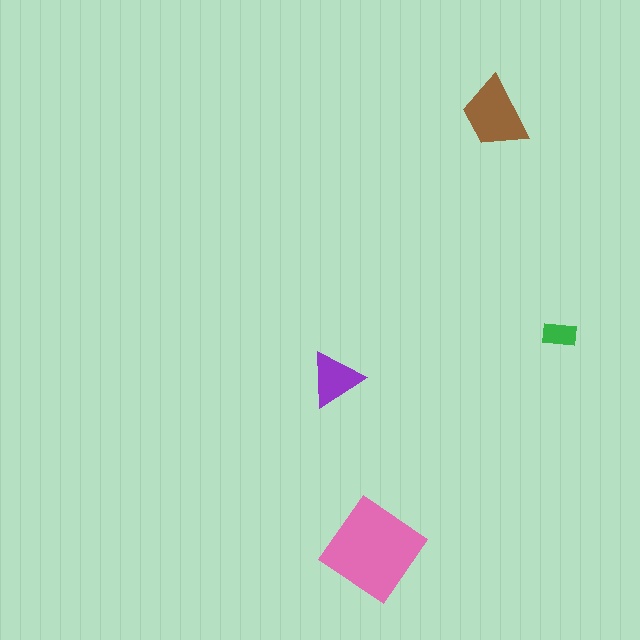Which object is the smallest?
The green rectangle.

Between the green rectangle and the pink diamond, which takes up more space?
The pink diamond.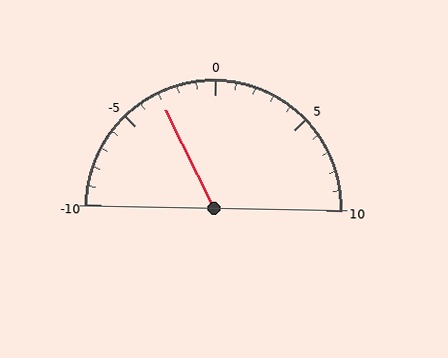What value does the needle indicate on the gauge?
The needle indicates approximately -3.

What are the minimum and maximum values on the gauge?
The gauge ranges from -10 to 10.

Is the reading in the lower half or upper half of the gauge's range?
The reading is in the lower half of the range (-10 to 10).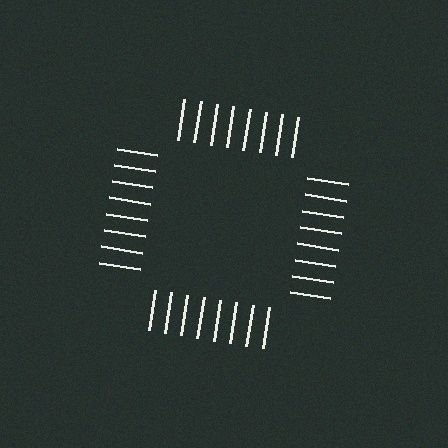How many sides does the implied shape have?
4 sides — the line-ends trace a square.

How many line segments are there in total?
32 — 8 along each of the 4 edges.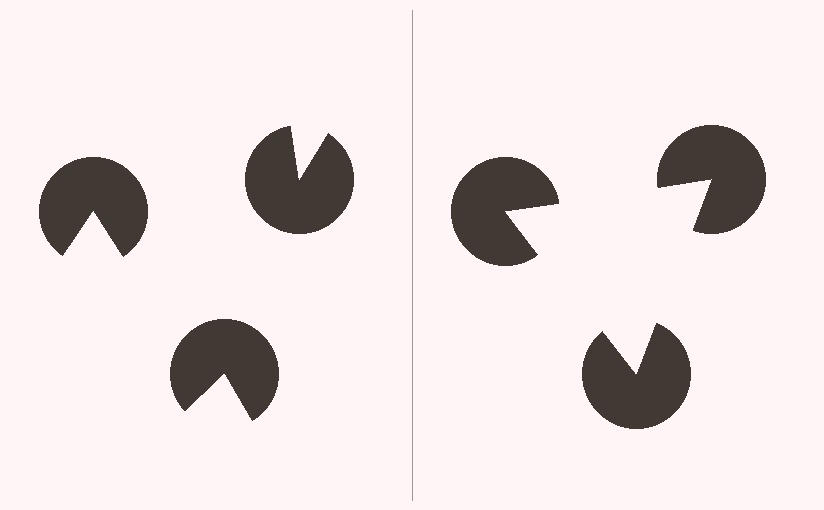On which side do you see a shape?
An illusory triangle appears on the right side. On the left side the wedge cuts are rotated, so no coherent shape forms.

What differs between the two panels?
The pac-man discs are positioned identically on both sides; only the wedge orientations differ. On the right they align to a triangle; on the left they are misaligned.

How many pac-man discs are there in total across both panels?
6 — 3 on each side.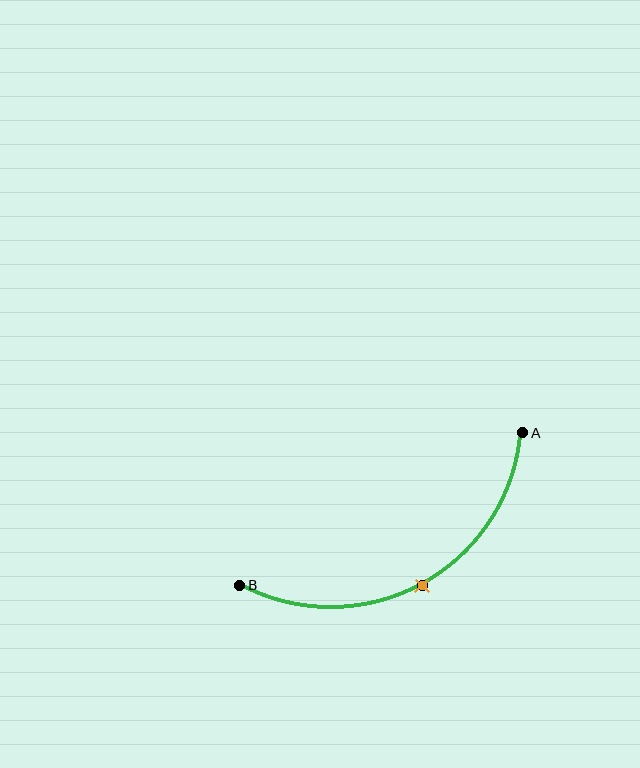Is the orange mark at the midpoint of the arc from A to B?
Yes. The orange mark lies on the arc at equal arc-length from both A and B — it is the arc midpoint.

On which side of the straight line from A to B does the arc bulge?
The arc bulges below the straight line connecting A and B.